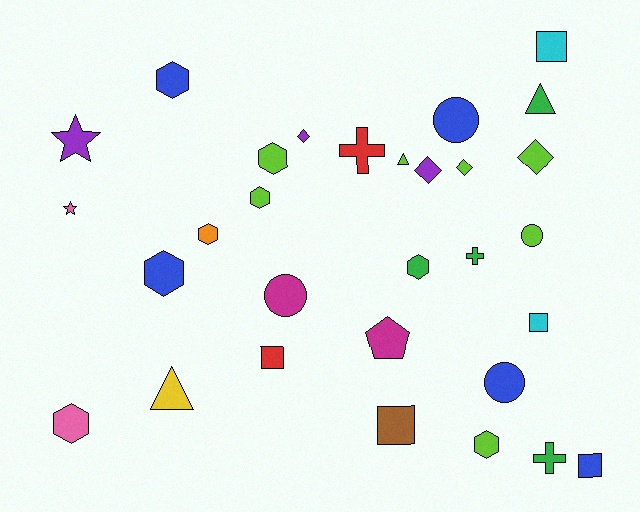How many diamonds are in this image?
There are 4 diamonds.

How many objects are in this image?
There are 30 objects.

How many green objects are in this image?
There are 4 green objects.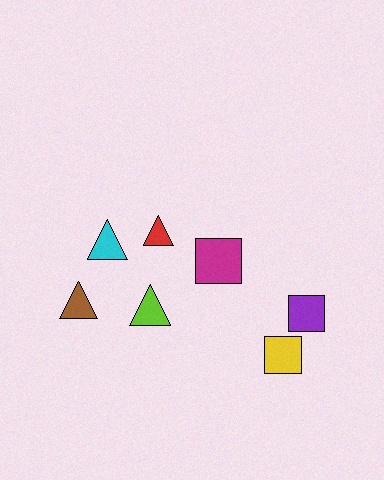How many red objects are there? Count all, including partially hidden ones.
There is 1 red object.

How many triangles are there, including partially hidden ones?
There are 4 triangles.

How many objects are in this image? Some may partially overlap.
There are 7 objects.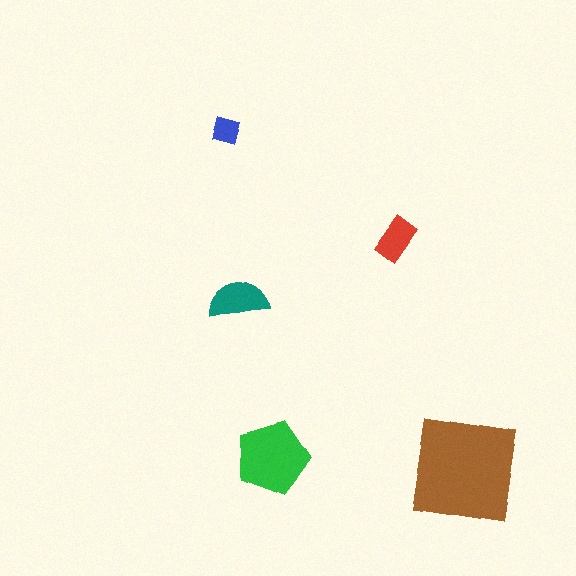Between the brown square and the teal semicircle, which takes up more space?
The brown square.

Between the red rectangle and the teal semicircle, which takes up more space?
The teal semicircle.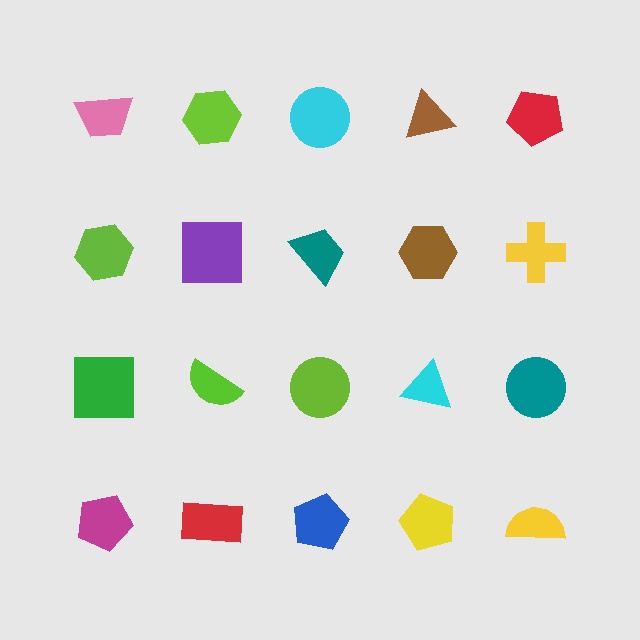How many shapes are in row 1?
5 shapes.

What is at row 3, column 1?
A green square.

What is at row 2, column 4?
A brown hexagon.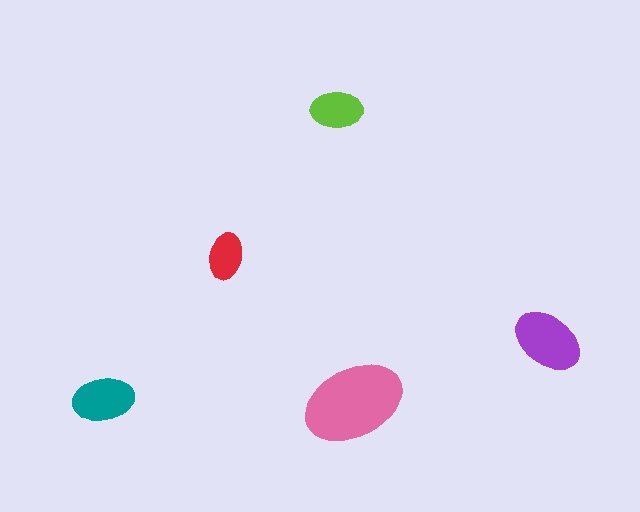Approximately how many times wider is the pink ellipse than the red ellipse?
About 2 times wider.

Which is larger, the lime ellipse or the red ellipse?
The lime one.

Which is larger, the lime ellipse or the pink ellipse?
The pink one.